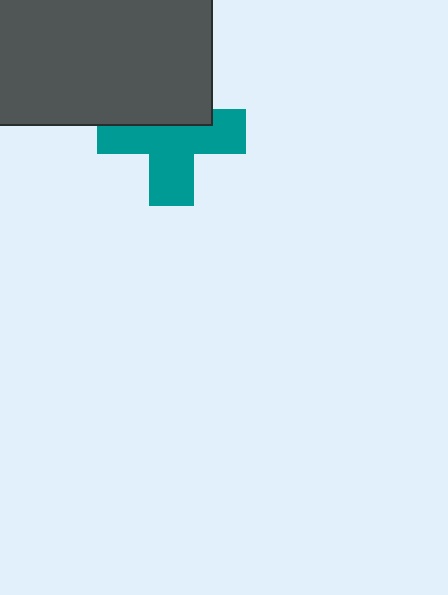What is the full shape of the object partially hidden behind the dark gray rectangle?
The partially hidden object is a teal cross.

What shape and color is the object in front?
The object in front is a dark gray rectangle.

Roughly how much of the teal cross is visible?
About half of it is visible (roughly 63%).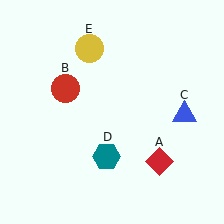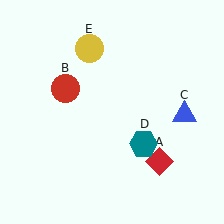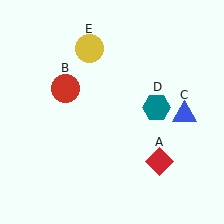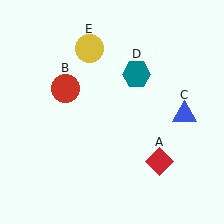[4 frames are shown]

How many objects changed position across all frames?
1 object changed position: teal hexagon (object D).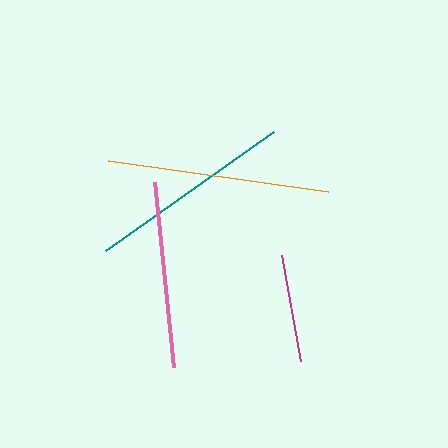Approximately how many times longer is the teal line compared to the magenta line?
The teal line is approximately 1.9 times the length of the magenta line.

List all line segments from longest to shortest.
From longest to shortest: orange, teal, pink, magenta.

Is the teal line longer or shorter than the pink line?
The teal line is longer than the pink line.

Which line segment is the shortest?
The magenta line is the shortest at approximately 108 pixels.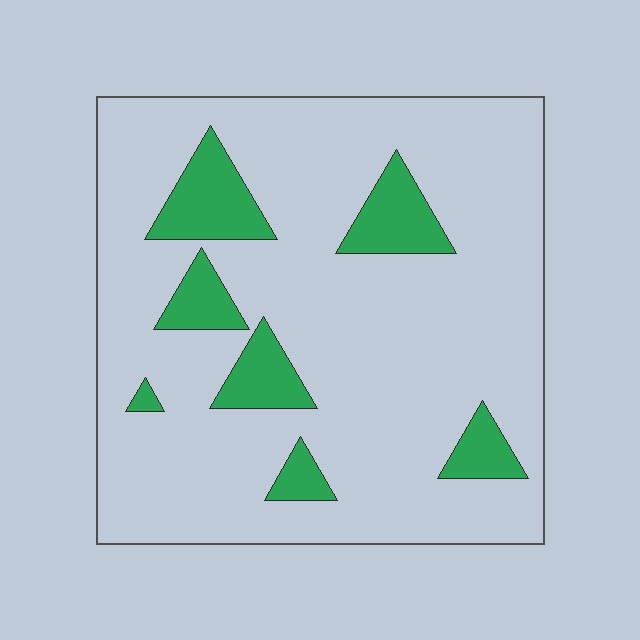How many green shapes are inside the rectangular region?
7.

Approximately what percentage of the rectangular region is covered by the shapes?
Approximately 15%.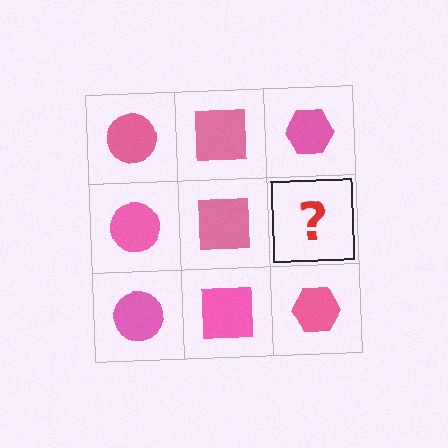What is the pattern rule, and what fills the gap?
The rule is that each column has a consistent shape. The gap should be filled with a pink hexagon.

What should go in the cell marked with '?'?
The missing cell should contain a pink hexagon.